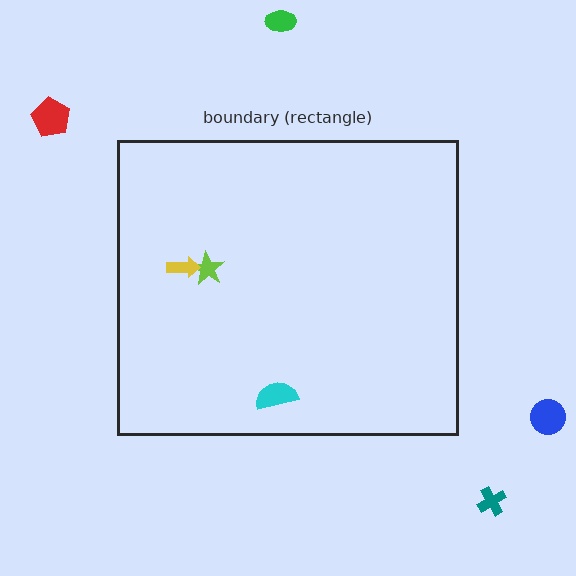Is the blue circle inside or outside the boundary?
Outside.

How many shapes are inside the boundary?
3 inside, 4 outside.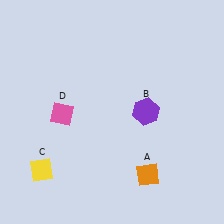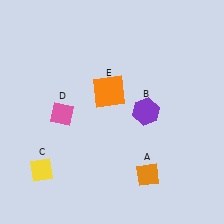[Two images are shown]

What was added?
An orange square (E) was added in Image 2.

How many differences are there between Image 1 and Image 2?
There is 1 difference between the two images.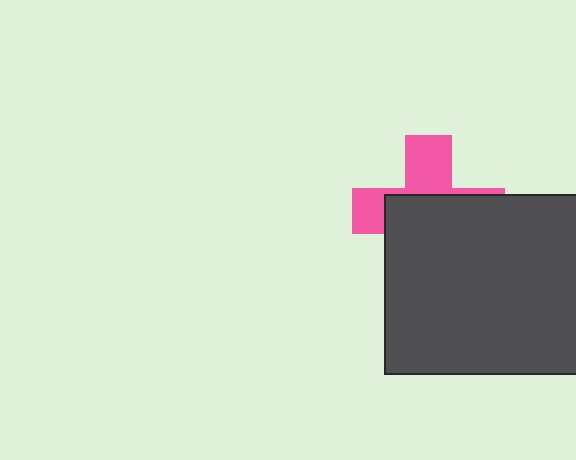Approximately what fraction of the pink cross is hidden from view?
Roughly 62% of the pink cross is hidden behind the dark gray rectangle.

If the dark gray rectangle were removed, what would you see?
You would see the complete pink cross.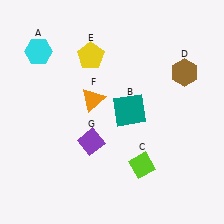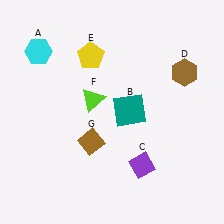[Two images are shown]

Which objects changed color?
C changed from lime to purple. F changed from orange to lime. G changed from purple to brown.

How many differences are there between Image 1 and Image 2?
There are 3 differences between the two images.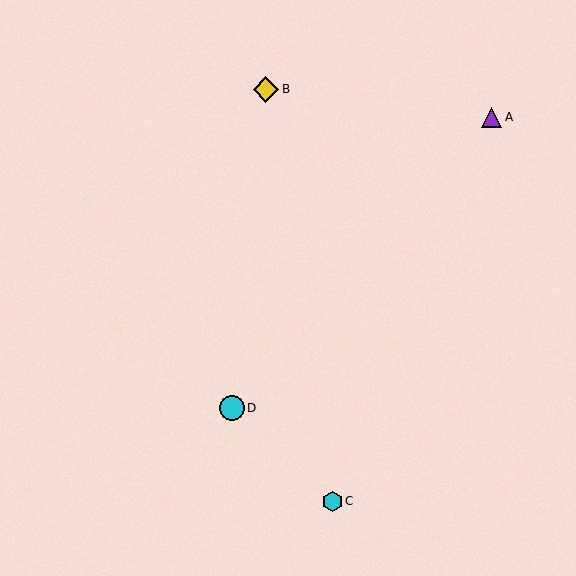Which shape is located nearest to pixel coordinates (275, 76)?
The yellow diamond (labeled B) at (266, 89) is nearest to that location.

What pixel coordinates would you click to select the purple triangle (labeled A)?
Click at (491, 117) to select the purple triangle A.